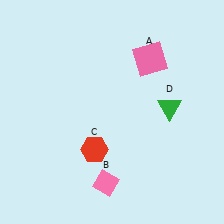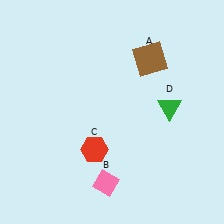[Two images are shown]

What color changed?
The square (A) changed from pink in Image 1 to brown in Image 2.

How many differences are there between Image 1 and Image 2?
There is 1 difference between the two images.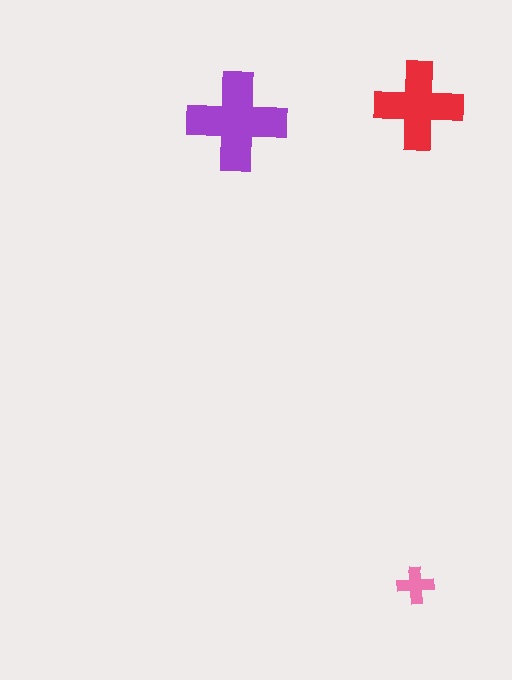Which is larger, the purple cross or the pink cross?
The purple one.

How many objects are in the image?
There are 3 objects in the image.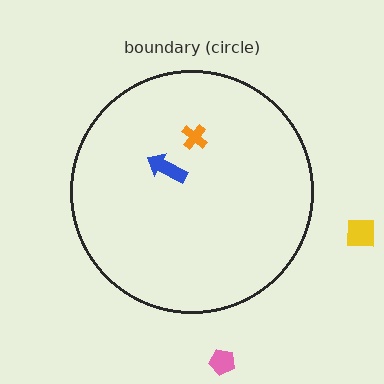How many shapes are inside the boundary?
2 inside, 2 outside.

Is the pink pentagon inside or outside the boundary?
Outside.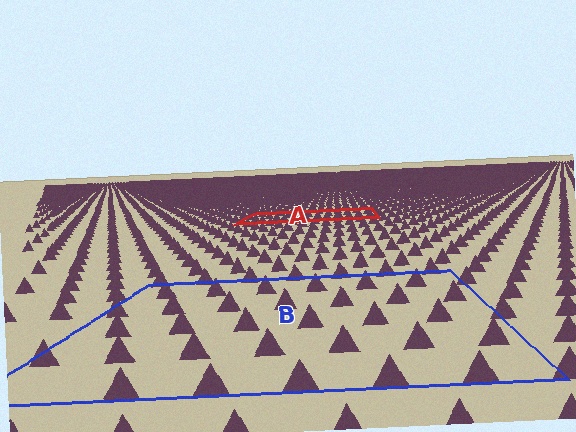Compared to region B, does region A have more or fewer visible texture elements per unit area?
Region A has more texture elements per unit area — they are packed more densely because it is farther away.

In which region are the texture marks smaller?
The texture marks are smaller in region A, because it is farther away.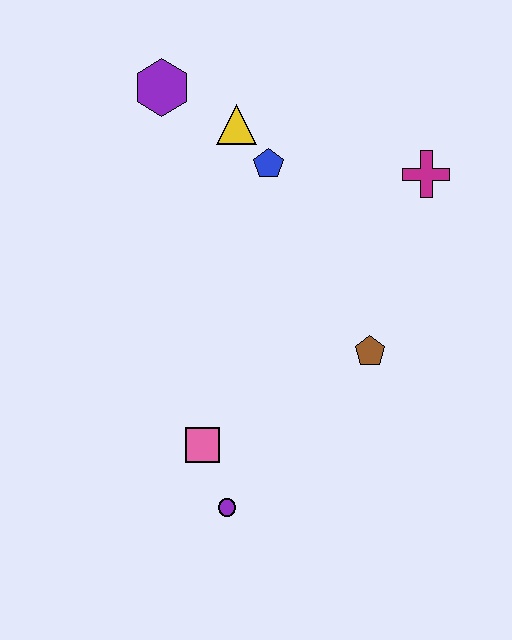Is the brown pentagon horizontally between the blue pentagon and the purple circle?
No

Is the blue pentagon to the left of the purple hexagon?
No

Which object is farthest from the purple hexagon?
The purple circle is farthest from the purple hexagon.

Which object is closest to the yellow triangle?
The blue pentagon is closest to the yellow triangle.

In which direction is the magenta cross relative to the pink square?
The magenta cross is above the pink square.